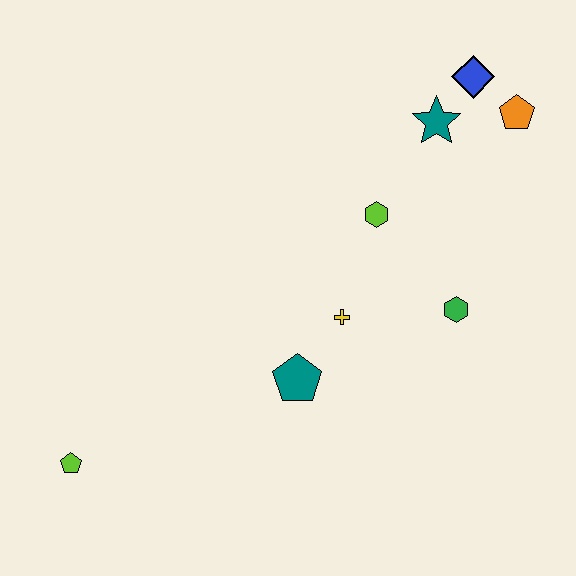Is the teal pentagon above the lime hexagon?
No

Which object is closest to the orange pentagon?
The blue diamond is closest to the orange pentagon.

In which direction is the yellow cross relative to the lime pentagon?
The yellow cross is to the right of the lime pentagon.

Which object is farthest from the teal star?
The lime pentagon is farthest from the teal star.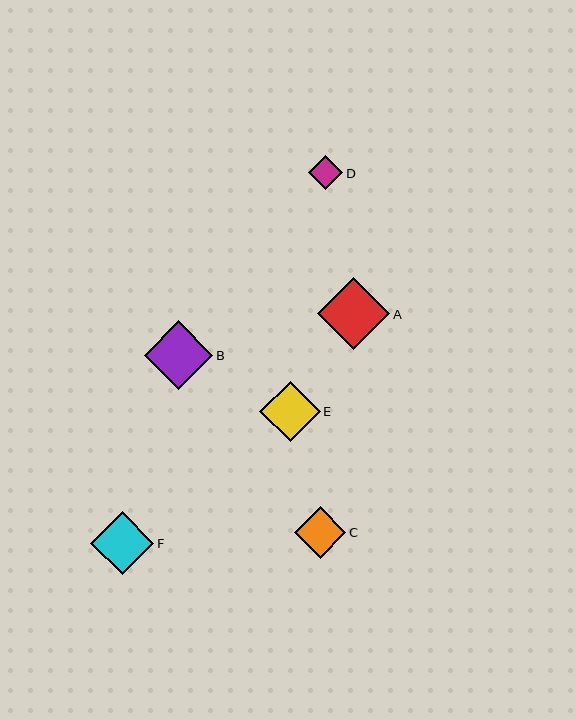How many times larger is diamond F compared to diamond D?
Diamond F is approximately 1.8 times the size of diamond D.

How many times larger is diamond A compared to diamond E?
Diamond A is approximately 1.2 times the size of diamond E.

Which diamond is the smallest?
Diamond D is the smallest with a size of approximately 35 pixels.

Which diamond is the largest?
Diamond A is the largest with a size of approximately 72 pixels.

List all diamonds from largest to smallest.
From largest to smallest: A, B, F, E, C, D.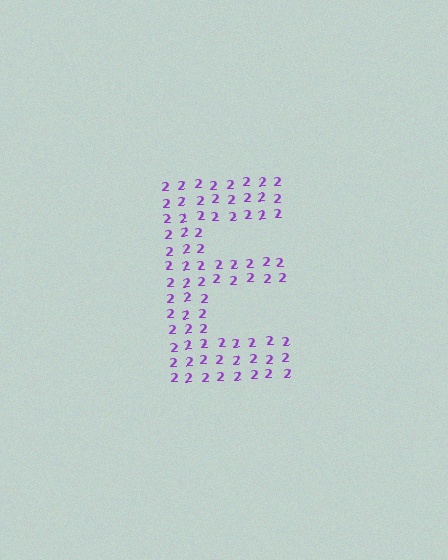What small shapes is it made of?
It is made of small digit 2's.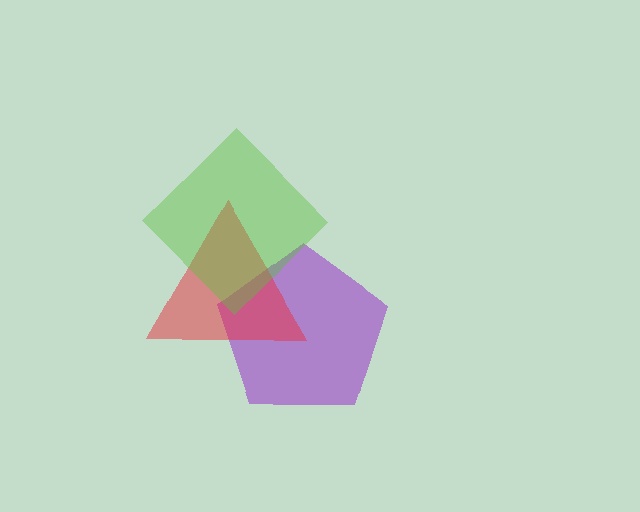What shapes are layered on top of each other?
The layered shapes are: a purple pentagon, a red triangle, a lime diamond.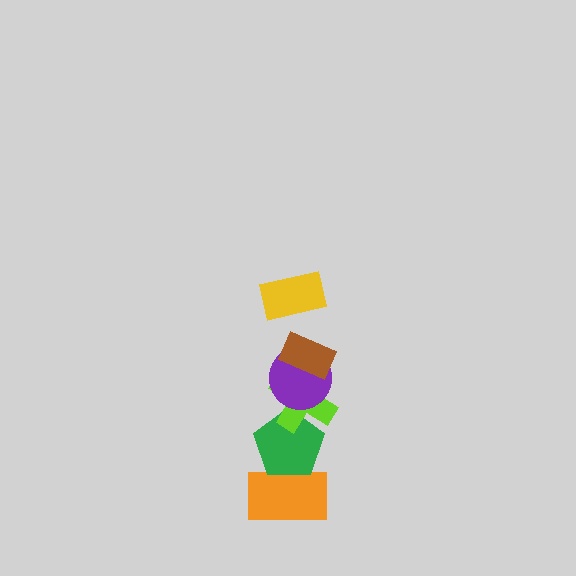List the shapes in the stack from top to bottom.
From top to bottom: the yellow rectangle, the brown rectangle, the purple circle, the lime cross, the green pentagon, the orange rectangle.